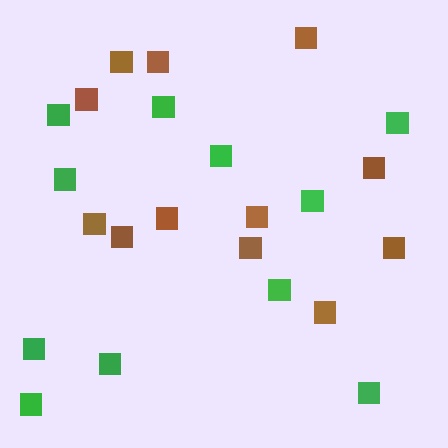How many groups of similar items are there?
There are 2 groups: one group of brown squares (12) and one group of green squares (11).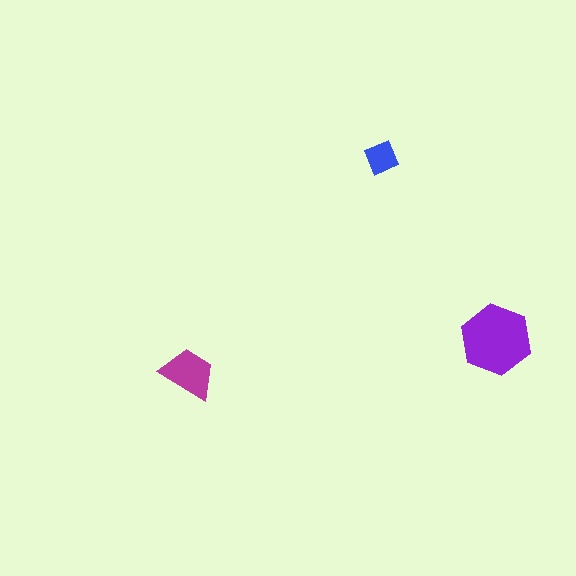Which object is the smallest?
The blue diamond.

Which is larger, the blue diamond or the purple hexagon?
The purple hexagon.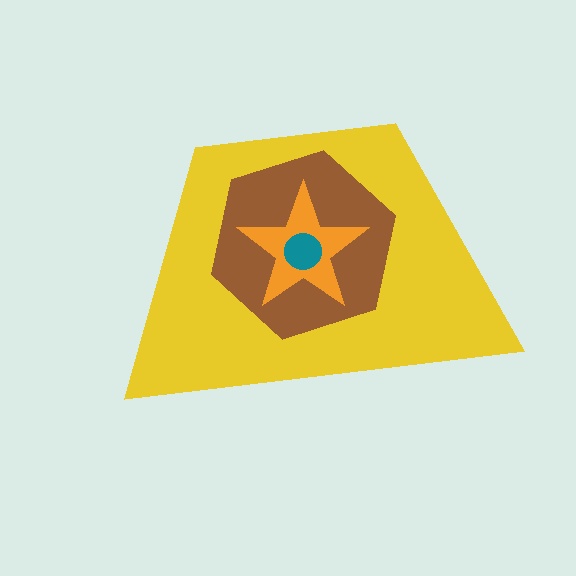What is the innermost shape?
The teal circle.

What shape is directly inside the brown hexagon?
The orange star.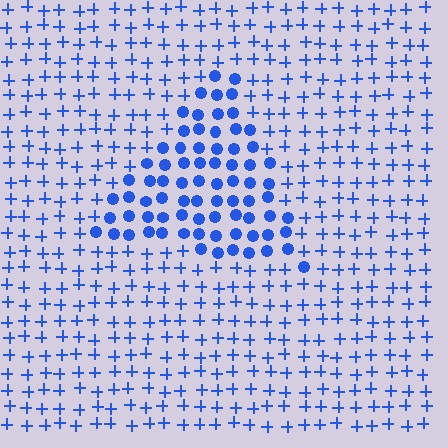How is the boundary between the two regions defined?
The boundary is defined by a change in element shape: circles inside vs. plus signs outside. All elements share the same color and spacing.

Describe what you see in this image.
The image is filled with small blue elements arranged in a uniform grid. A triangle-shaped region contains circles, while the surrounding area contains plus signs. The boundary is defined purely by the change in element shape.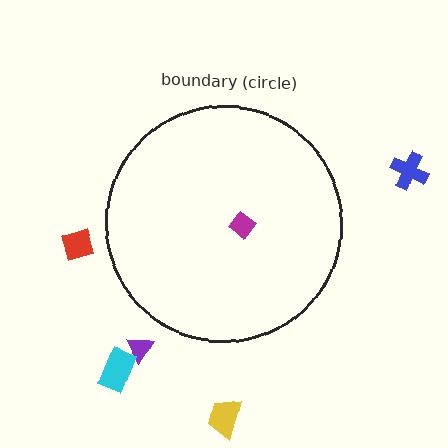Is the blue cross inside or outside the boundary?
Outside.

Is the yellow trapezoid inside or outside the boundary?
Outside.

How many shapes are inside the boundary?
1 inside, 5 outside.